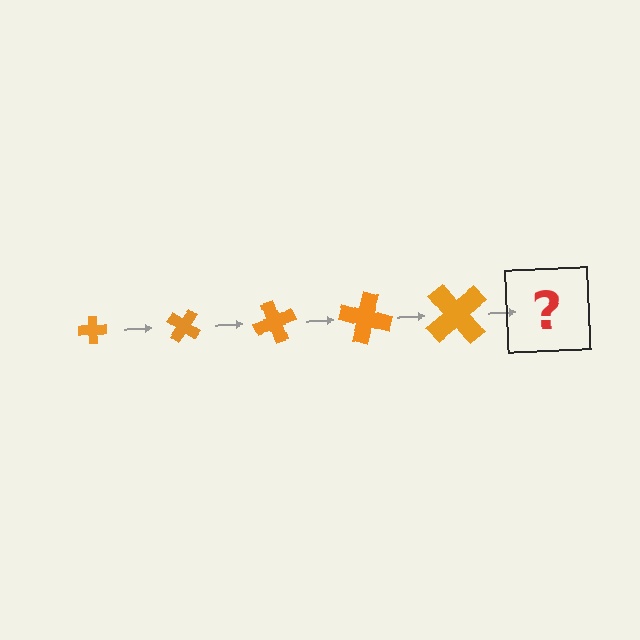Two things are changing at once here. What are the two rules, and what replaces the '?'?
The two rules are that the cross grows larger each step and it rotates 35 degrees each step. The '?' should be a cross, larger than the previous one and rotated 175 degrees from the start.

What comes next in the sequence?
The next element should be a cross, larger than the previous one and rotated 175 degrees from the start.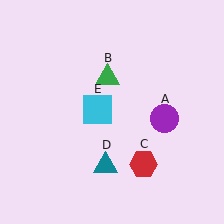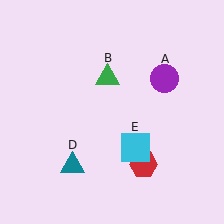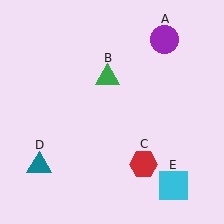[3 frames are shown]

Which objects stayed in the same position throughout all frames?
Green triangle (object B) and red hexagon (object C) remained stationary.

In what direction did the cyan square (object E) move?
The cyan square (object E) moved down and to the right.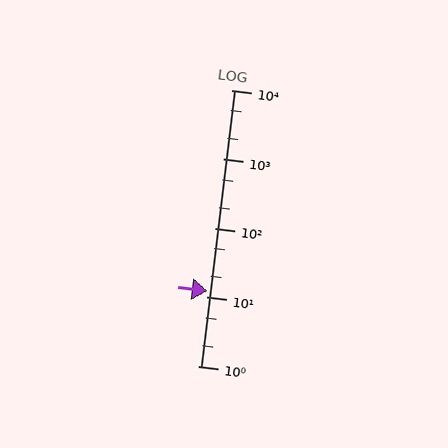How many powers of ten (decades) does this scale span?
The scale spans 4 decades, from 1 to 10000.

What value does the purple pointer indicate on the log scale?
The pointer indicates approximately 12.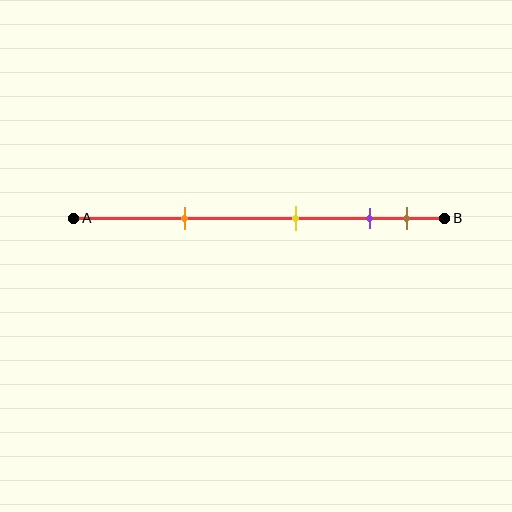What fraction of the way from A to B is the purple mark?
The purple mark is approximately 80% (0.8) of the way from A to B.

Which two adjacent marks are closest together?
The purple and brown marks are the closest adjacent pair.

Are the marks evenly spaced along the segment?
No, the marks are not evenly spaced.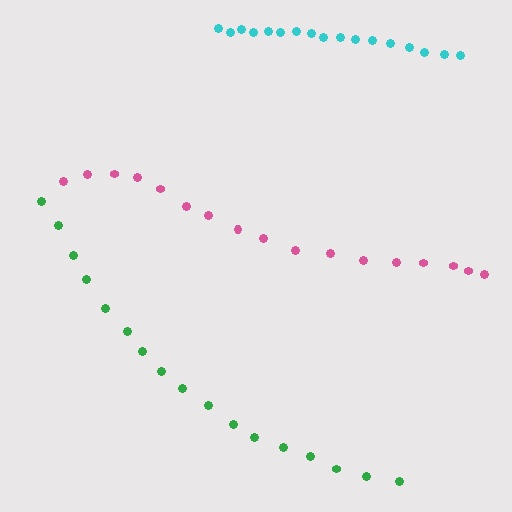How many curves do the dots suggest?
There are 3 distinct paths.